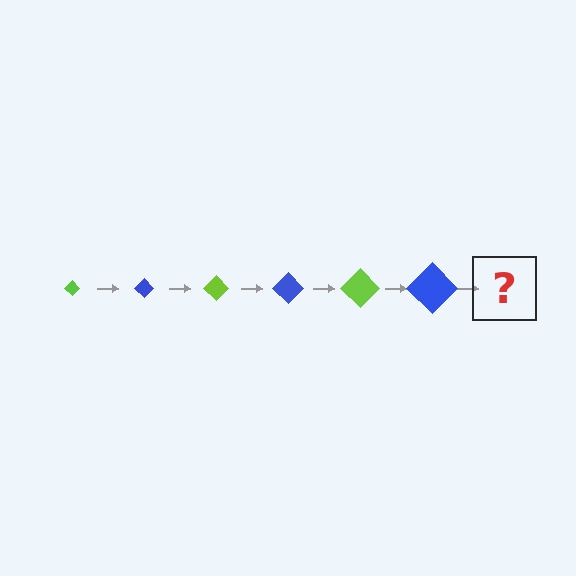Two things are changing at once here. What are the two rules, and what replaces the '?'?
The two rules are that the diamond grows larger each step and the color cycles through lime and blue. The '?' should be a lime diamond, larger than the previous one.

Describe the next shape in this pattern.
It should be a lime diamond, larger than the previous one.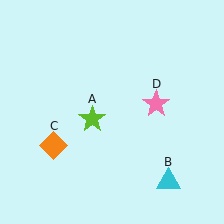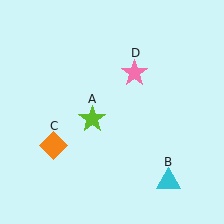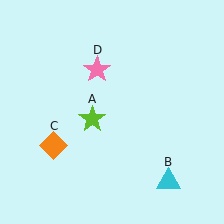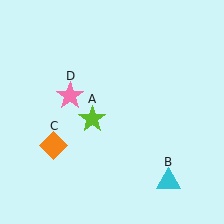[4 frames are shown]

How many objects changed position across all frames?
1 object changed position: pink star (object D).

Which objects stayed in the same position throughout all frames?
Lime star (object A) and cyan triangle (object B) and orange diamond (object C) remained stationary.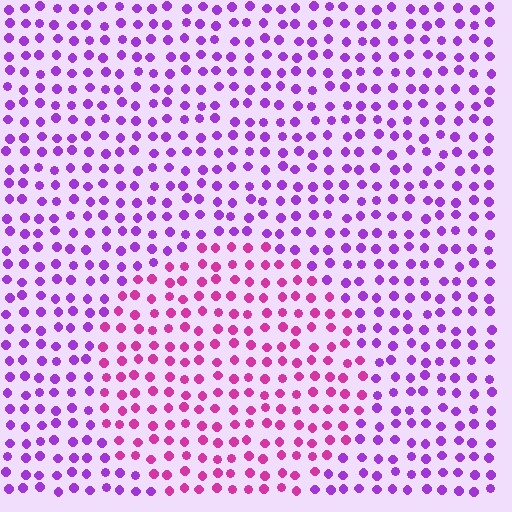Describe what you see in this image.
The image is filled with small purple elements in a uniform arrangement. A circle-shaped region is visible where the elements are tinted to a slightly different hue, forming a subtle color boundary.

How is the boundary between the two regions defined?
The boundary is defined purely by a slight shift in hue (about 38 degrees). Spacing, size, and orientation are identical on both sides.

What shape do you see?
I see a circle.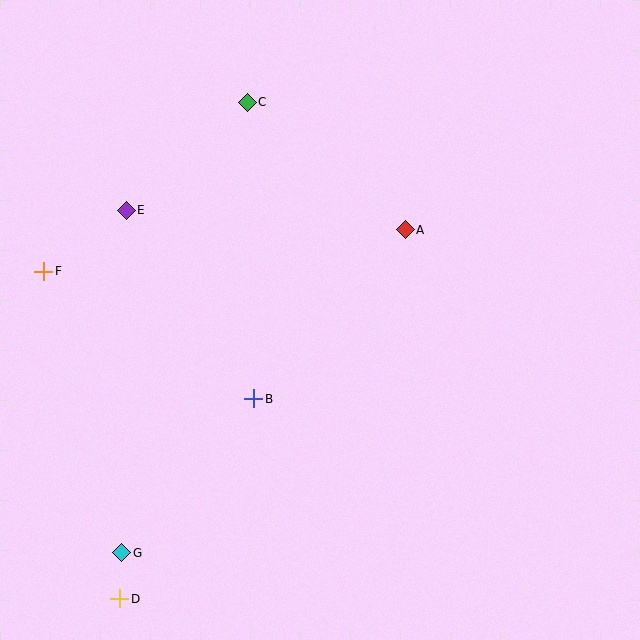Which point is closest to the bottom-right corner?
Point B is closest to the bottom-right corner.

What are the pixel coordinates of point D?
Point D is at (120, 599).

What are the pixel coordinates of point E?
Point E is at (126, 210).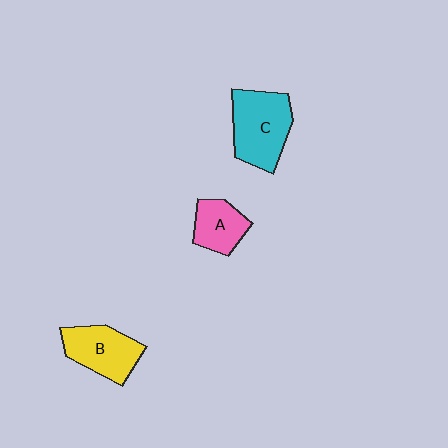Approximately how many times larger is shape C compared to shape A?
Approximately 1.7 times.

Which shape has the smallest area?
Shape A (pink).